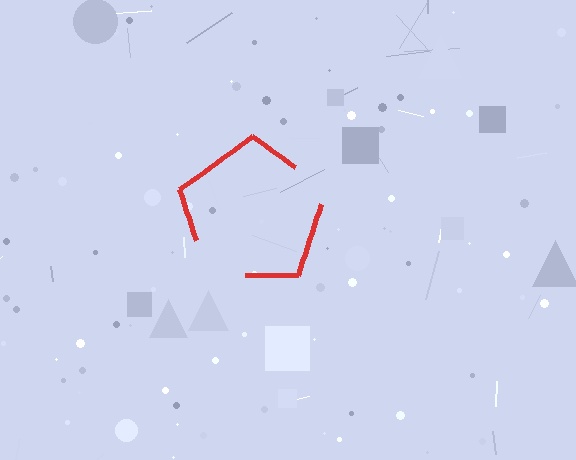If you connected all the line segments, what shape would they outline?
They would outline a pentagon.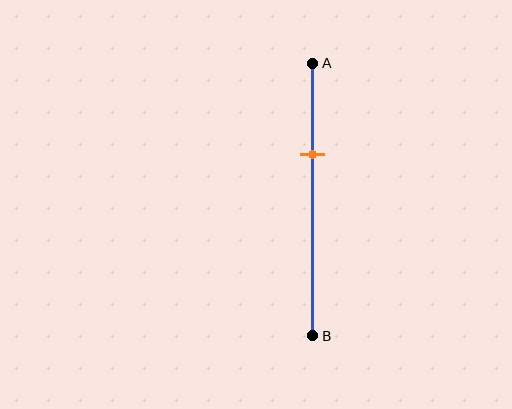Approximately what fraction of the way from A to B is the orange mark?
The orange mark is approximately 35% of the way from A to B.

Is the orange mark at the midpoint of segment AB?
No, the mark is at about 35% from A, not at the 50% midpoint.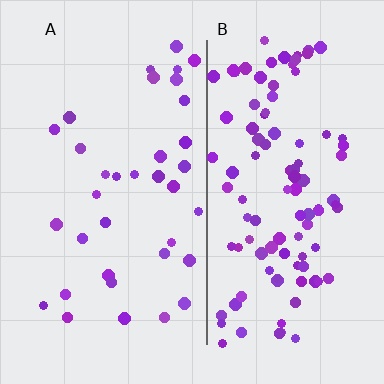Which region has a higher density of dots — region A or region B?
B (the right).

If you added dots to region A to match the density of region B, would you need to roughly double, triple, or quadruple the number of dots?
Approximately triple.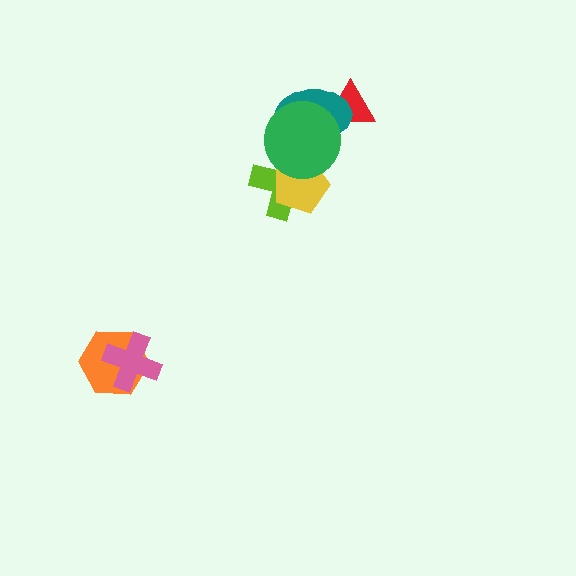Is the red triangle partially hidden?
Yes, it is partially covered by another shape.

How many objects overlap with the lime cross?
2 objects overlap with the lime cross.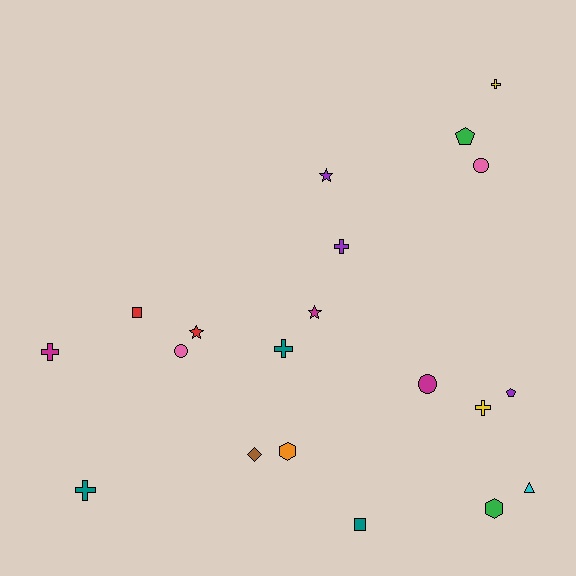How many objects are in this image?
There are 20 objects.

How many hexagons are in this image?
There are 2 hexagons.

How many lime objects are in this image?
There are no lime objects.